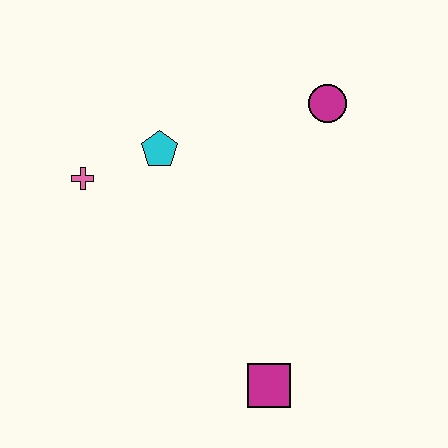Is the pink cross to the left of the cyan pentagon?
Yes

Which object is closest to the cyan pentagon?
The pink cross is closest to the cyan pentagon.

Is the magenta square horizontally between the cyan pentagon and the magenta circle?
Yes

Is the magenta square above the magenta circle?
No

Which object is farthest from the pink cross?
The magenta square is farthest from the pink cross.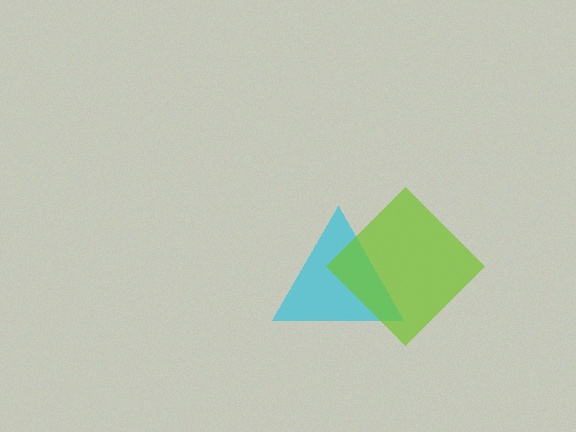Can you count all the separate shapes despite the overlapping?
Yes, there are 2 separate shapes.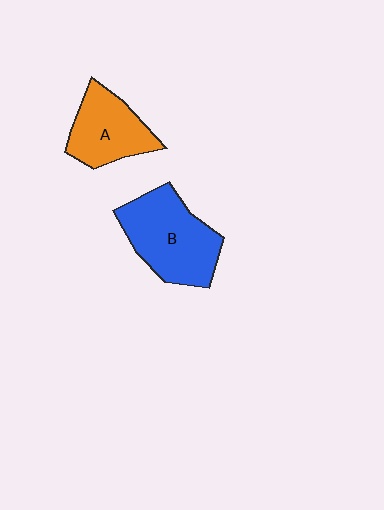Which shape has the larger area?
Shape B (blue).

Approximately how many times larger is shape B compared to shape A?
Approximately 1.4 times.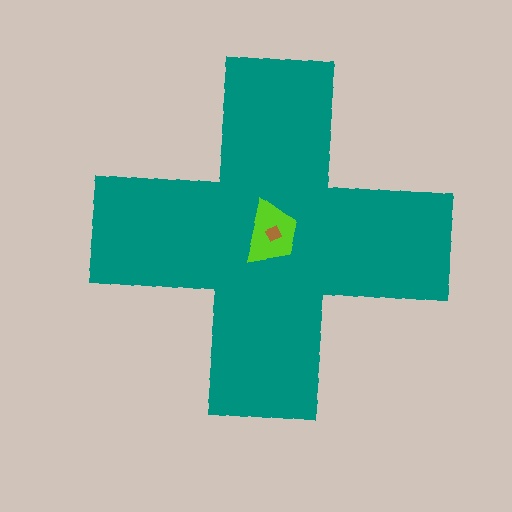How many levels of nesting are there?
3.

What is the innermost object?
The brown diamond.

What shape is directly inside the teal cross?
The lime trapezoid.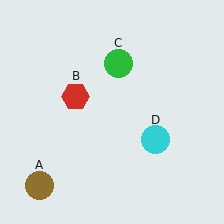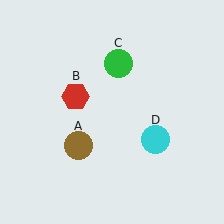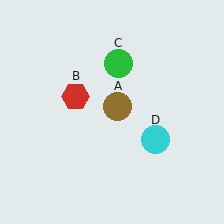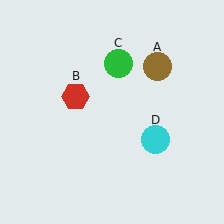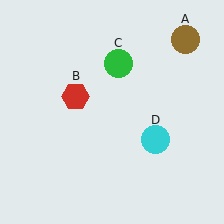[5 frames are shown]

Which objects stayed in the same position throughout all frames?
Red hexagon (object B) and green circle (object C) and cyan circle (object D) remained stationary.